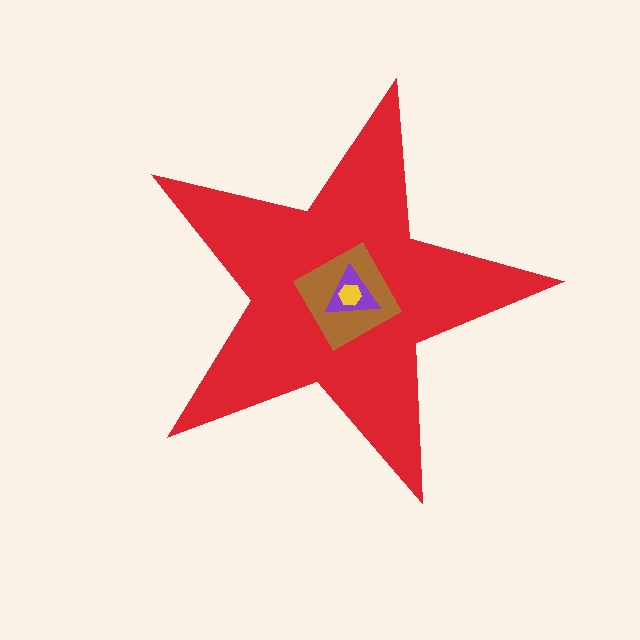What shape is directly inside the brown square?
The purple triangle.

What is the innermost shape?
The yellow hexagon.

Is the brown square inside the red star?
Yes.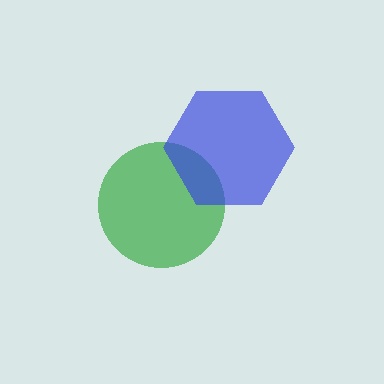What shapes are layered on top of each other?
The layered shapes are: a green circle, a blue hexagon.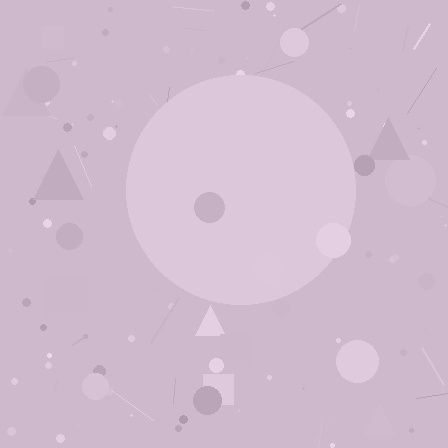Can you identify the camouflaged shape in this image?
The camouflaged shape is a circle.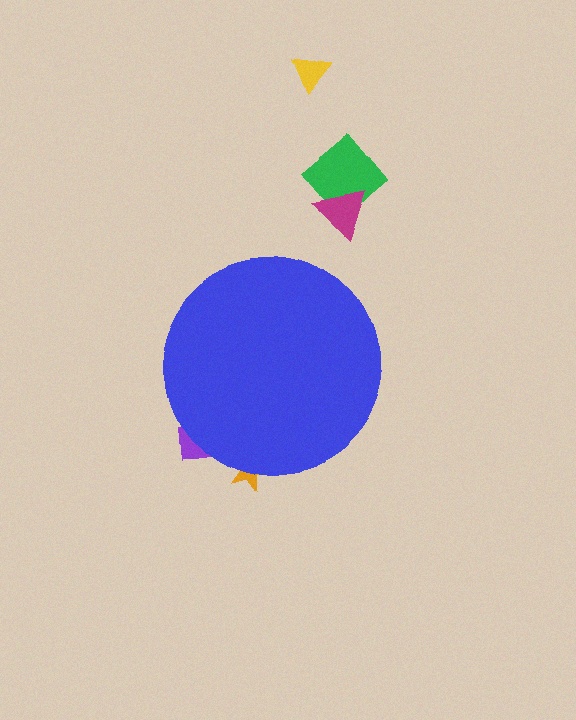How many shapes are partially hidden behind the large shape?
2 shapes are partially hidden.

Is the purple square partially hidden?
Yes, the purple square is partially hidden behind the blue circle.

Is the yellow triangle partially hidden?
No, the yellow triangle is fully visible.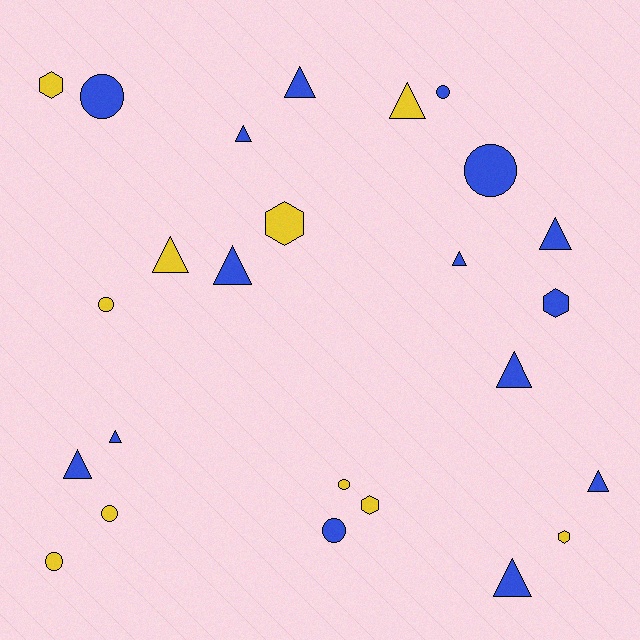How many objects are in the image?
There are 25 objects.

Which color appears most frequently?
Blue, with 15 objects.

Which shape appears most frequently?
Triangle, with 12 objects.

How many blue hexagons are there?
There is 1 blue hexagon.